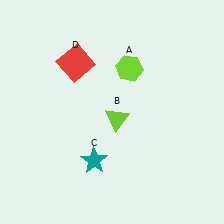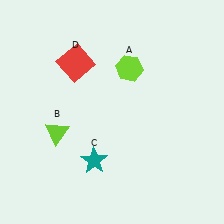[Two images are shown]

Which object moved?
The lime triangle (B) moved left.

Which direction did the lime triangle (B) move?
The lime triangle (B) moved left.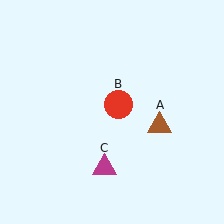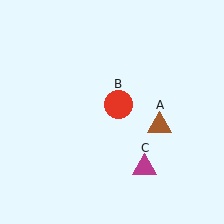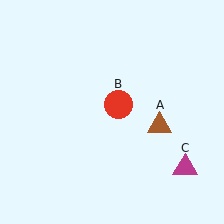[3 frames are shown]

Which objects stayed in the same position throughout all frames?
Brown triangle (object A) and red circle (object B) remained stationary.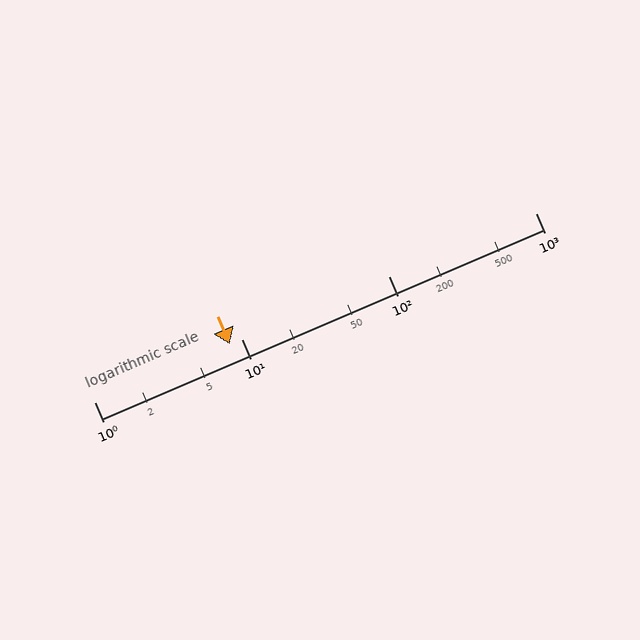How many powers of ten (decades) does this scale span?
The scale spans 3 decades, from 1 to 1000.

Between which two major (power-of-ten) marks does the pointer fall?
The pointer is between 1 and 10.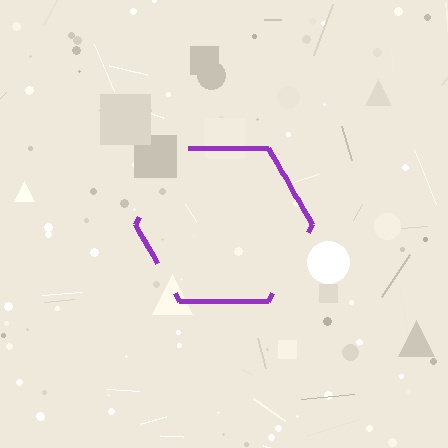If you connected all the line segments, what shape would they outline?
They would outline a hexagon.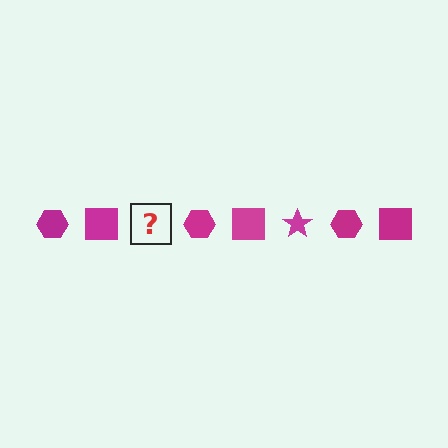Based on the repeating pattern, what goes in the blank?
The blank should be a magenta star.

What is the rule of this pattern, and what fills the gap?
The rule is that the pattern cycles through hexagon, square, star shapes in magenta. The gap should be filled with a magenta star.